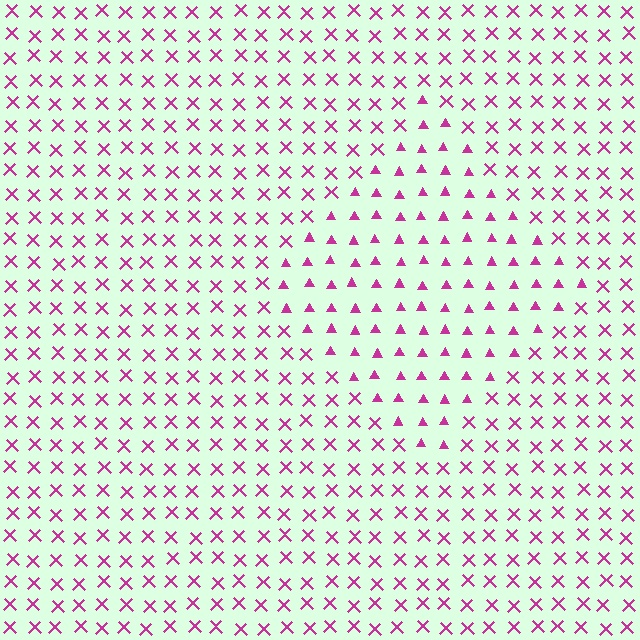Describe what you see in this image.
The image is filled with small magenta elements arranged in a uniform grid. A diamond-shaped region contains triangles, while the surrounding area contains X marks. The boundary is defined purely by the change in element shape.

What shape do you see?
I see a diamond.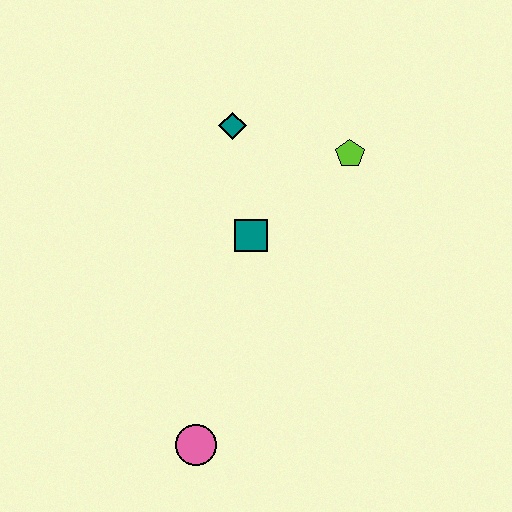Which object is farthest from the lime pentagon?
The pink circle is farthest from the lime pentagon.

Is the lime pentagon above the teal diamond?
No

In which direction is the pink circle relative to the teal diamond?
The pink circle is below the teal diamond.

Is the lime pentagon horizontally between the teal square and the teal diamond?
No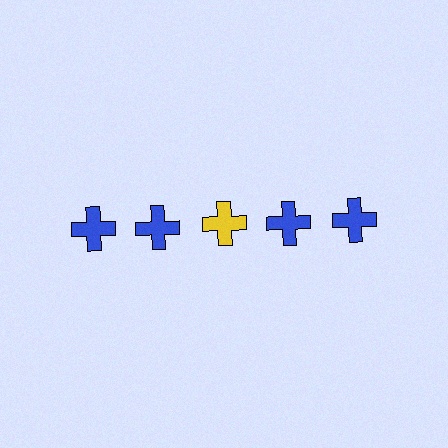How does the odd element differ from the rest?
It has a different color: yellow instead of blue.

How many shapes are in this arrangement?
There are 5 shapes arranged in a grid pattern.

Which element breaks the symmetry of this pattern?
The yellow cross in the top row, center column breaks the symmetry. All other shapes are blue crosses.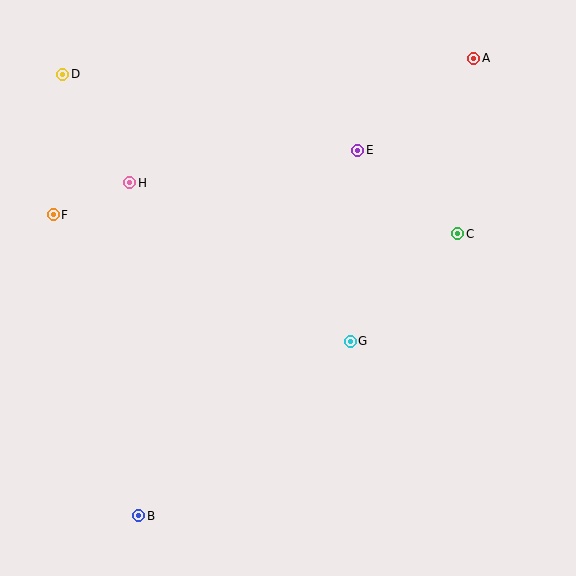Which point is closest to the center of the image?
Point G at (350, 341) is closest to the center.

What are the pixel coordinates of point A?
Point A is at (474, 58).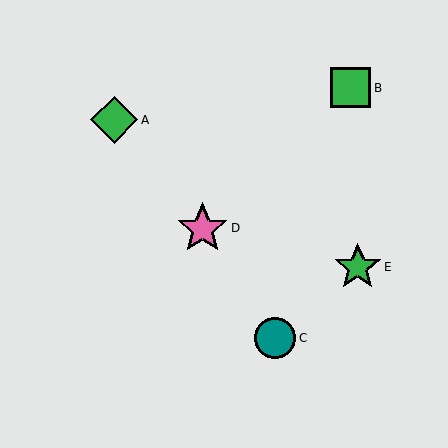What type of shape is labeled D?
Shape D is a pink star.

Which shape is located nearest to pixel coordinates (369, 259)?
The green star (labeled E) at (358, 267) is nearest to that location.